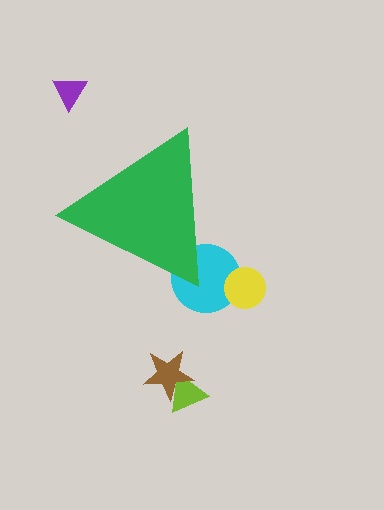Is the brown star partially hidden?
No, the brown star is fully visible.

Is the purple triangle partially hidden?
No, the purple triangle is fully visible.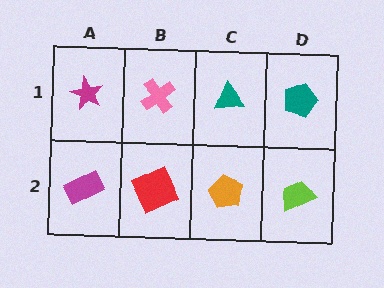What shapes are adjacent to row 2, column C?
A teal triangle (row 1, column C), a red square (row 2, column B), a lime trapezoid (row 2, column D).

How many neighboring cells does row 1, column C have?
3.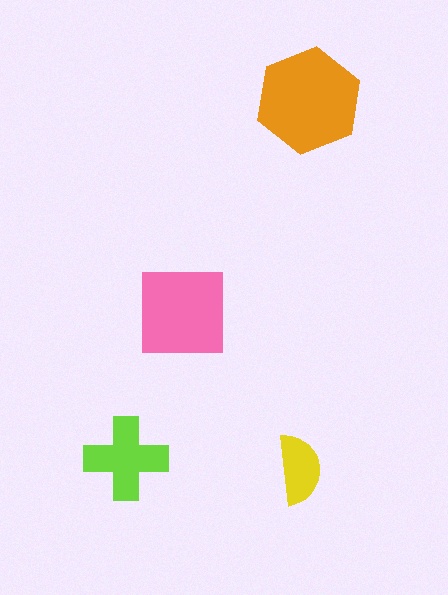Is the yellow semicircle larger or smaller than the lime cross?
Smaller.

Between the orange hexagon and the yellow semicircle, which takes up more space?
The orange hexagon.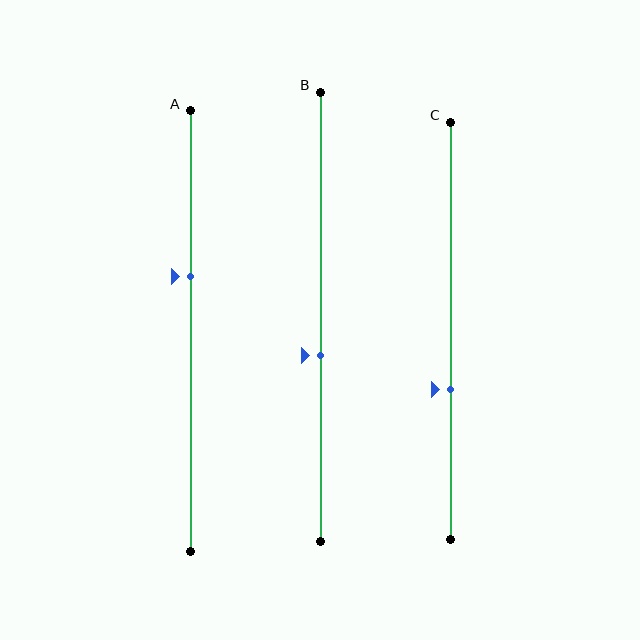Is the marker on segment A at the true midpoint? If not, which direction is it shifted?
No, the marker on segment A is shifted upward by about 12% of the segment length.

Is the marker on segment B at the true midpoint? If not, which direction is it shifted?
No, the marker on segment B is shifted downward by about 8% of the segment length.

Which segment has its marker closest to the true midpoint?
Segment B has its marker closest to the true midpoint.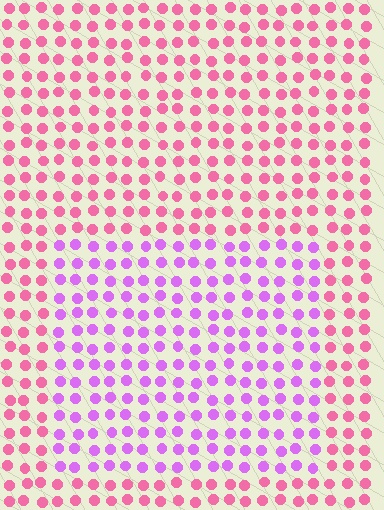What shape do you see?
I see a rectangle.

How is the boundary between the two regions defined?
The boundary is defined purely by a slight shift in hue (about 44 degrees). Spacing, size, and orientation are identical on both sides.